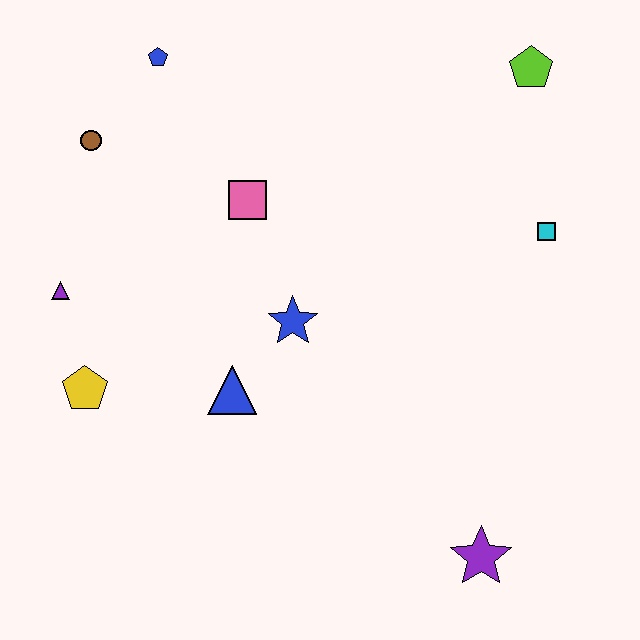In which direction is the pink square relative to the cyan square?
The pink square is to the left of the cyan square.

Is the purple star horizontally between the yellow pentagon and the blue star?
No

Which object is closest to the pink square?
The blue star is closest to the pink square.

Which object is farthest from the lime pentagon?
The yellow pentagon is farthest from the lime pentagon.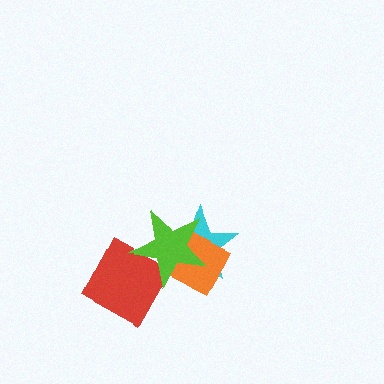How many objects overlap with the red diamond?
1 object overlaps with the red diamond.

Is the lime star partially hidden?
No, no other shape covers it.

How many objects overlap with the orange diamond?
2 objects overlap with the orange diamond.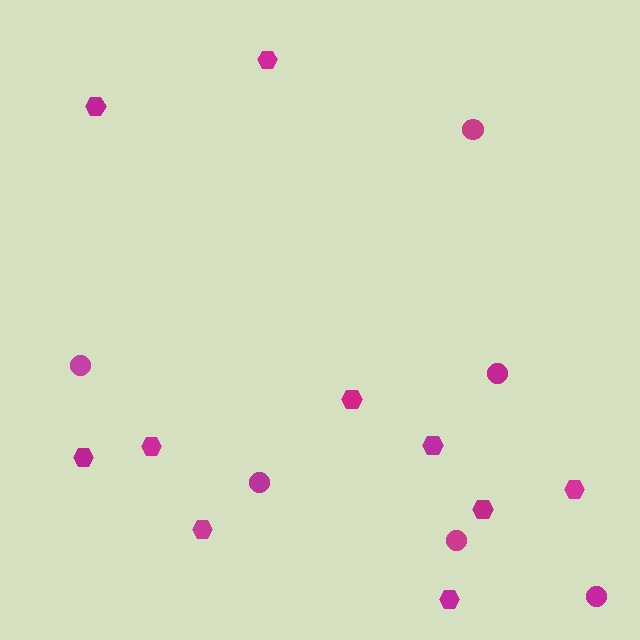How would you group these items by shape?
There are 2 groups: one group of hexagons (10) and one group of circles (6).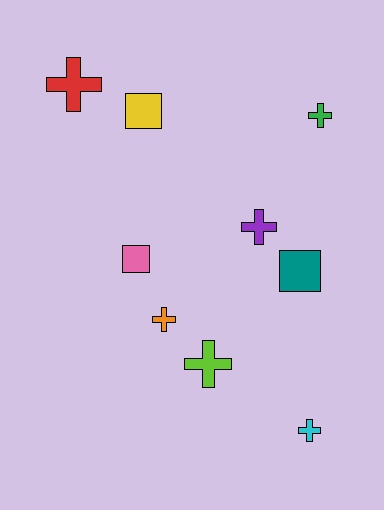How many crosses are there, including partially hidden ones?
There are 6 crosses.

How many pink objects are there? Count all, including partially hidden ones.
There is 1 pink object.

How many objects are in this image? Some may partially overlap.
There are 9 objects.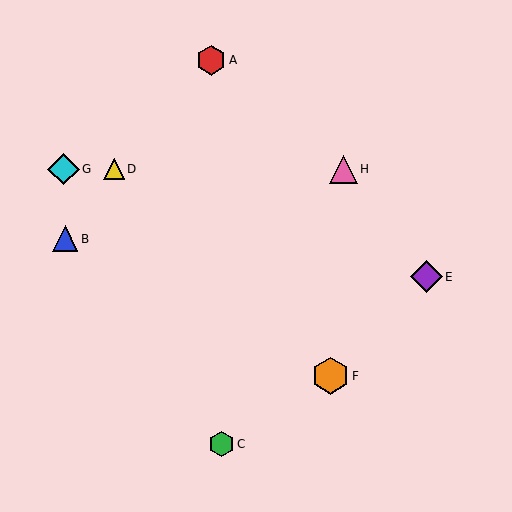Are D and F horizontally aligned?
No, D is at y≈169 and F is at y≈376.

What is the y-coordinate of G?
Object G is at y≈169.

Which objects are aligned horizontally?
Objects D, G, H are aligned horizontally.